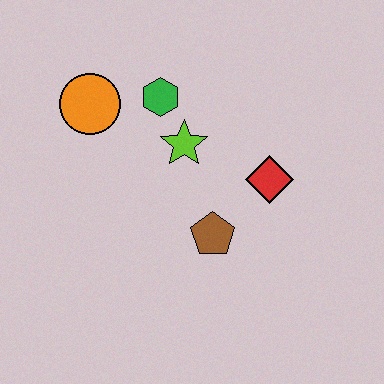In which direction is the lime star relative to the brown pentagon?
The lime star is above the brown pentagon.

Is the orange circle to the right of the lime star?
No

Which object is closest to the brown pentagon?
The red diamond is closest to the brown pentagon.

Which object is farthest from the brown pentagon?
The orange circle is farthest from the brown pentagon.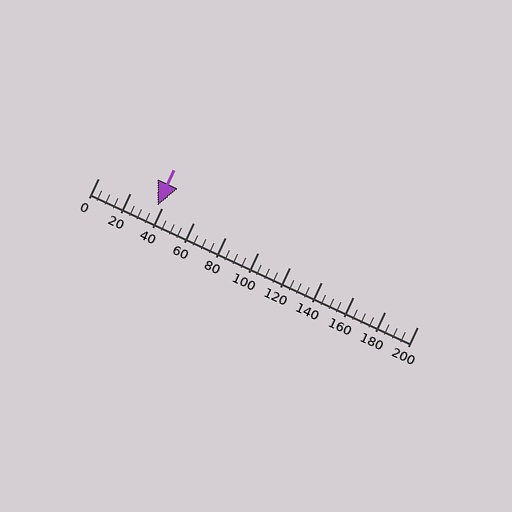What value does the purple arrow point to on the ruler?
The purple arrow points to approximately 37.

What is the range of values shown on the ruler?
The ruler shows values from 0 to 200.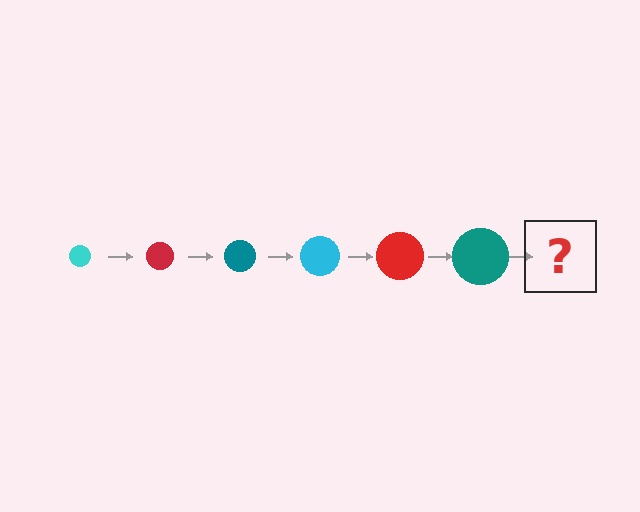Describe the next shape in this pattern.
It should be a cyan circle, larger than the previous one.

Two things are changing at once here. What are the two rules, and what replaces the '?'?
The two rules are that the circle grows larger each step and the color cycles through cyan, red, and teal. The '?' should be a cyan circle, larger than the previous one.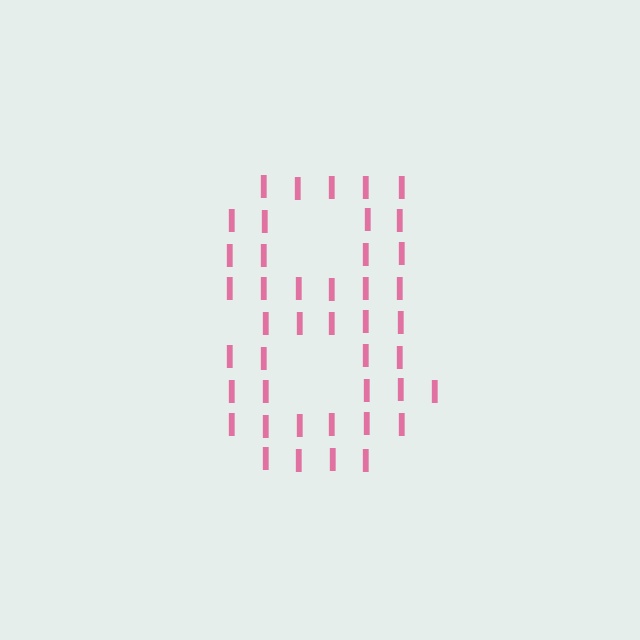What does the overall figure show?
The overall figure shows the digit 8.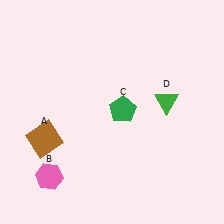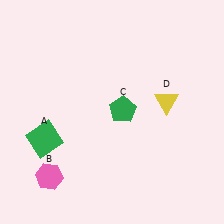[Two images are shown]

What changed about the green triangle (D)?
In Image 1, D is green. In Image 2, it changed to yellow.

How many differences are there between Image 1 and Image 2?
There are 2 differences between the two images.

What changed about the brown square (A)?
In Image 1, A is brown. In Image 2, it changed to green.